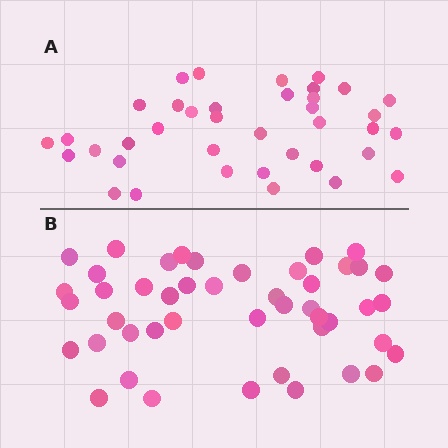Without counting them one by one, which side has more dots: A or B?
Region B (the bottom region) has more dots.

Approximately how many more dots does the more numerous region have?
Region B has roughly 8 or so more dots than region A.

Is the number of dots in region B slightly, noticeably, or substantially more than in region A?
Region B has only slightly more — the two regions are fairly close. The ratio is roughly 1.2 to 1.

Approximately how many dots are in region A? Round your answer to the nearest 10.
About 40 dots. (The exact count is 38, which rounds to 40.)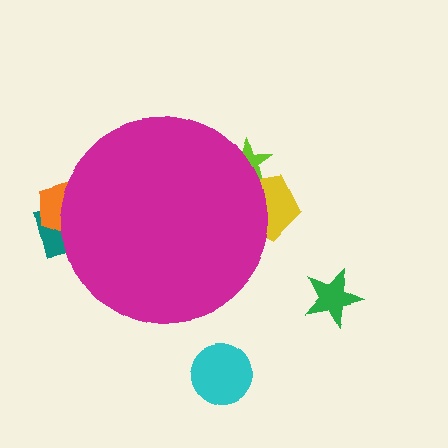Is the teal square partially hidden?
Yes, the teal square is partially hidden behind the magenta circle.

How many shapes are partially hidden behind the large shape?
4 shapes are partially hidden.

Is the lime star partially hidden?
Yes, the lime star is partially hidden behind the magenta circle.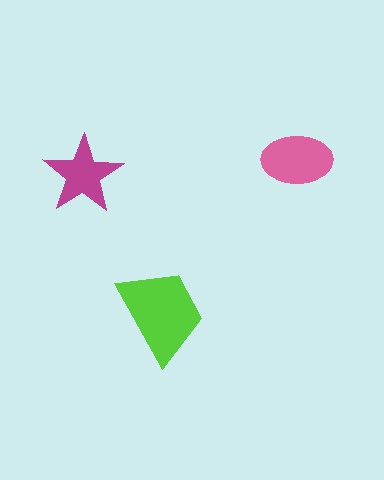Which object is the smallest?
The magenta star.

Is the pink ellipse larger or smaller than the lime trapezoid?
Smaller.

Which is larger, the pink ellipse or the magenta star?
The pink ellipse.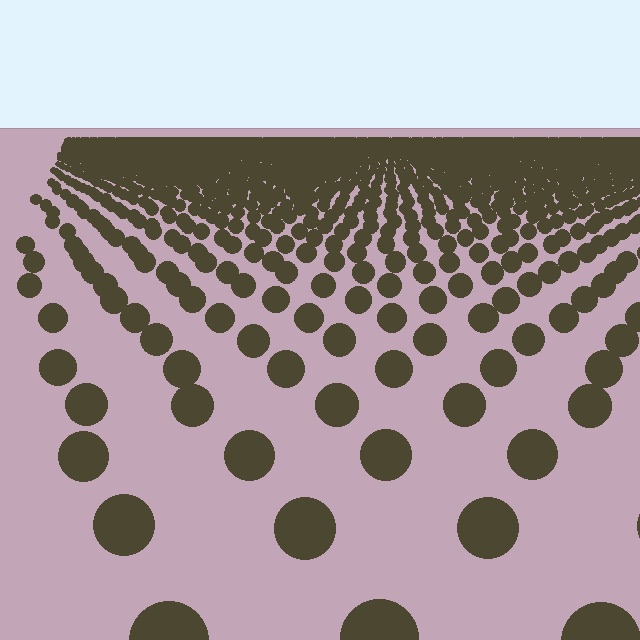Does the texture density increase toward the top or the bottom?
Density increases toward the top.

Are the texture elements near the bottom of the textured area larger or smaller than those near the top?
Larger. Near the bottom, elements are closer to the viewer and appear at a bigger on-screen size.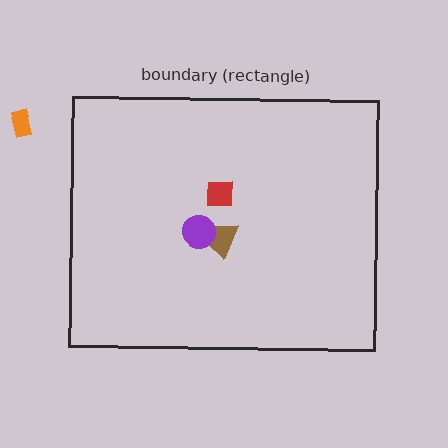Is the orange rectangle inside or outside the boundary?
Outside.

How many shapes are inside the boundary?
3 inside, 1 outside.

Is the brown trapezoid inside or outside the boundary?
Inside.